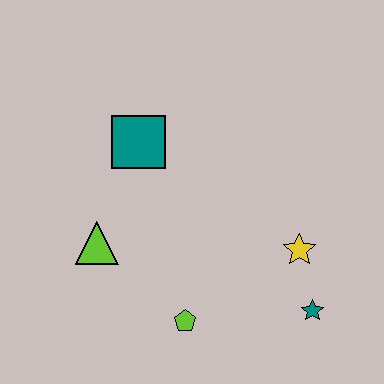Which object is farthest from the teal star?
The teal square is farthest from the teal star.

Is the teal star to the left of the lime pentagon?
No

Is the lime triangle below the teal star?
No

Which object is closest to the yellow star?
The teal star is closest to the yellow star.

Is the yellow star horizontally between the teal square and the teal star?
Yes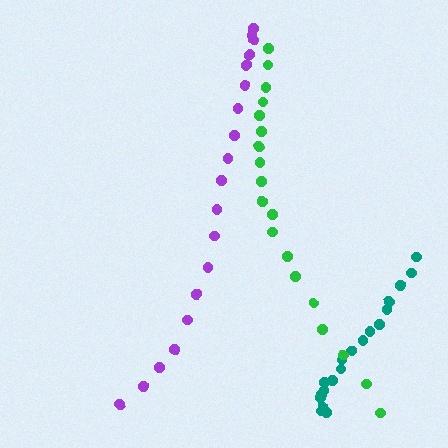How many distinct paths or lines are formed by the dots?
There are 3 distinct paths.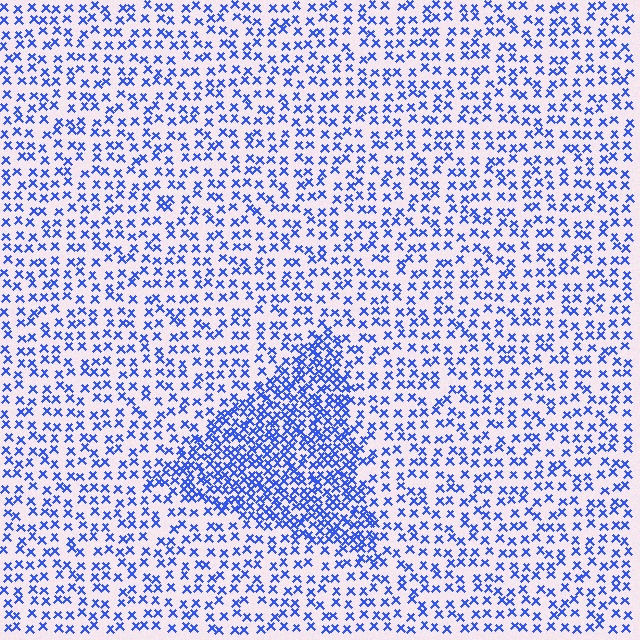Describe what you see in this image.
The image contains small blue elements arranged at two different densities. A triangle-shaped region is visible where the elements are more densely packed than the surrounding area.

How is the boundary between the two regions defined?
The boundary is defined by a change in element density (approximately 2.2x ratio). All elements are the same color, size, and shape.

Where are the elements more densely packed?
The elements are more densely packed inside the triangle boundary.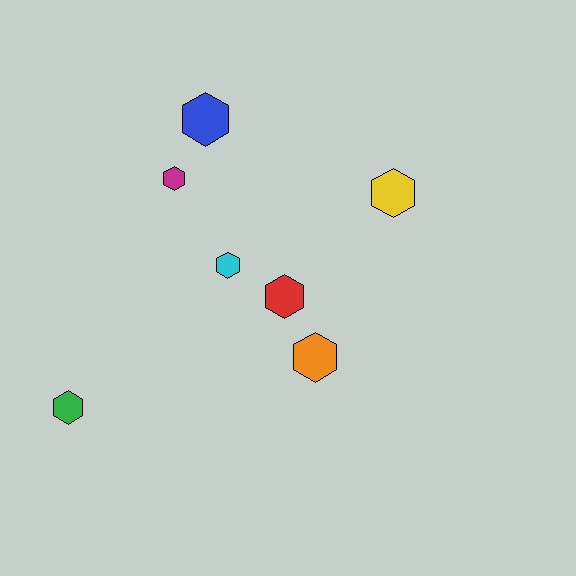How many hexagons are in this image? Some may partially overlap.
There are 7 hexagons.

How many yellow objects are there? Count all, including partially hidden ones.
There is 1 yellow object.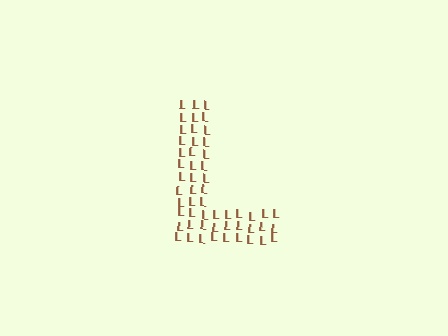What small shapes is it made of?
It is made of small letter L's.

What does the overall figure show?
The overall figure shows the letter L.